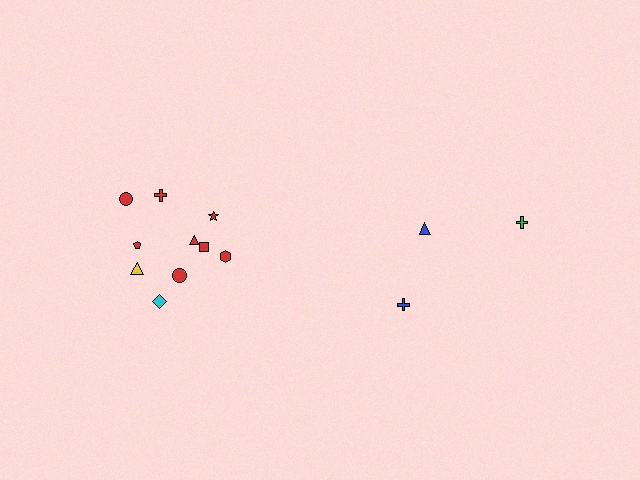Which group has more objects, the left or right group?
The left group.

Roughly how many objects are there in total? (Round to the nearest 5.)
Roughly 15 objects in total.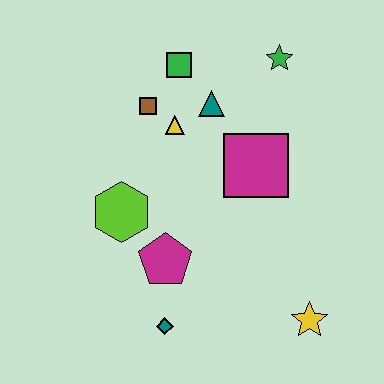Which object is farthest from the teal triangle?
The yellow star is farthest from the teal triangle.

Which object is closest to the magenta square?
The teal triangle is closest to the magenta square.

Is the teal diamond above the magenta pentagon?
No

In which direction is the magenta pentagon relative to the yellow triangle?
The magenta pentagon is below the yellow triangle.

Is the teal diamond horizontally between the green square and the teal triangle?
No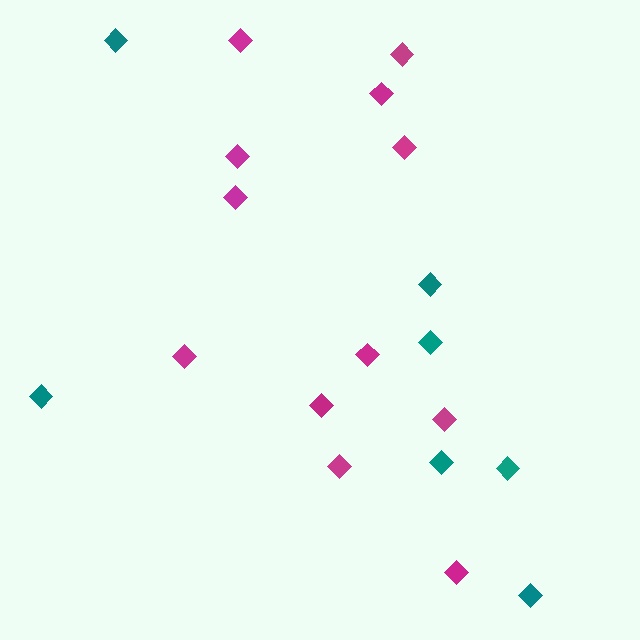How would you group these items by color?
There are 2 groups: one group of magenta diamonds (12) and one group of teal diamonds (7).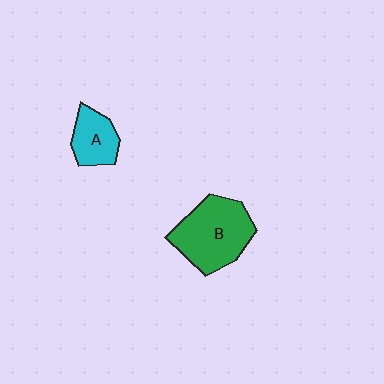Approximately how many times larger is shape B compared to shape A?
Approximately 2.0 times.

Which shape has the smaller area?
Shape A (cyan).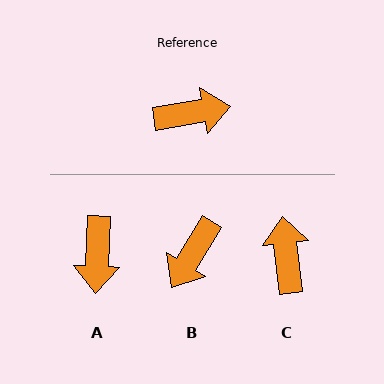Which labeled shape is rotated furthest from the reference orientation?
B, about 131 degrees away.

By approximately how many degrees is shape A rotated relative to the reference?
Approximately 102 degrees clockwise.